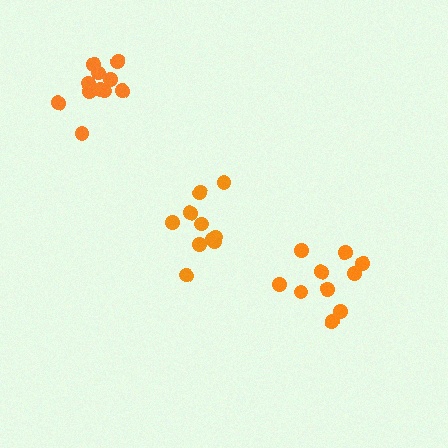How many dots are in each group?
Group 1: 10 dots, Group 2: 12 dots, Group 3: 10 dots (32 total).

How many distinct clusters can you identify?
There are 3 distinct clusters.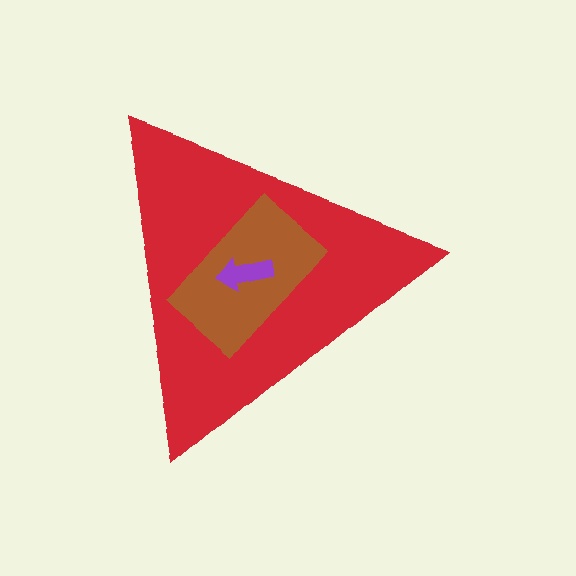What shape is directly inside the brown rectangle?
The purple arrow.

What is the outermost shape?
The red triangle.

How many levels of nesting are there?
3.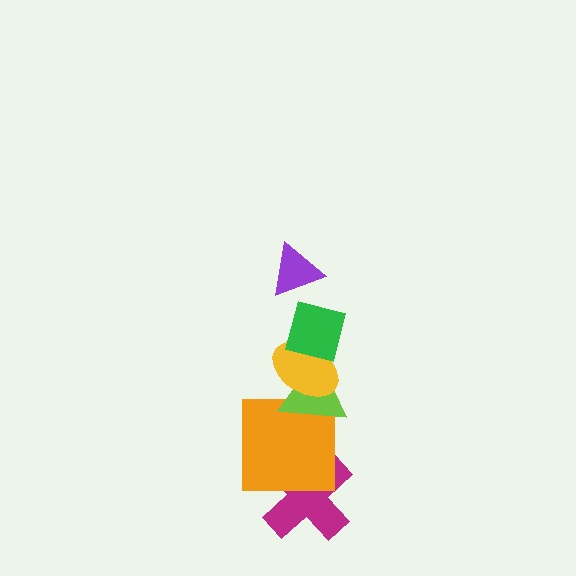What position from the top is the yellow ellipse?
The yellow ellipse is 3rd from the top.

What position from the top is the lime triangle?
The lime triangle is 4th from the top.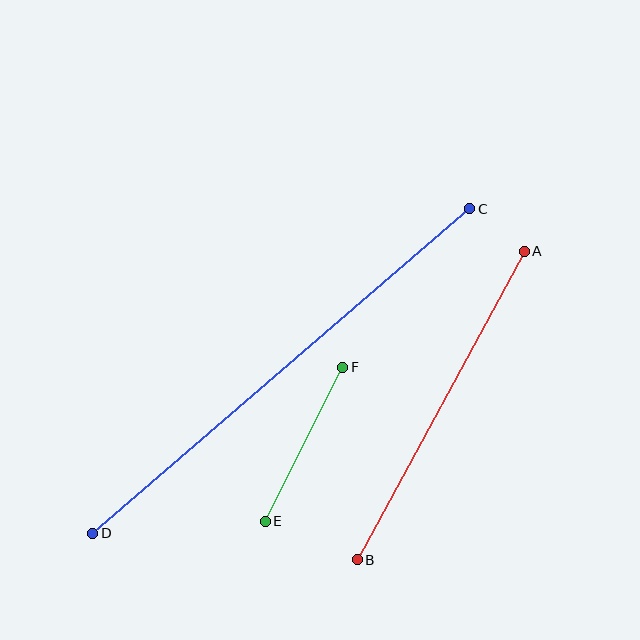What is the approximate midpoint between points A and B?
The midpoint is at approximately (441, 405) pixels.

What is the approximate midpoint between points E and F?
The midpoint is at approximately (304, 444) pixels.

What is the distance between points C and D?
The distance is approximately 498 pixels.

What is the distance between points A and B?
The distance is approximately 351 pixels.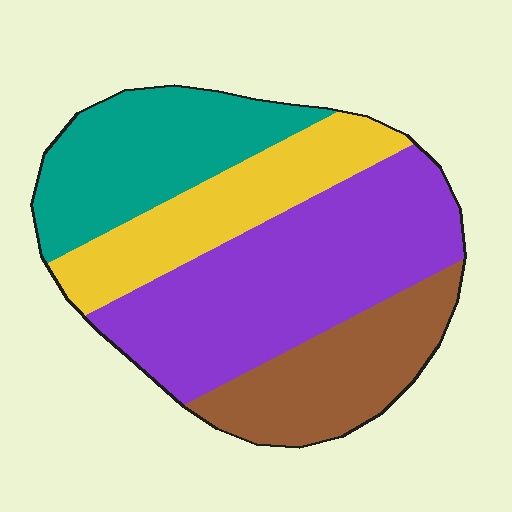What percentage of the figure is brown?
Brown takes up between a sixth and a third of the figure.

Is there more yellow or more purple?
Purple.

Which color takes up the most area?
Purple, at roughly 40%.